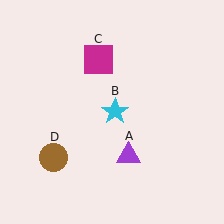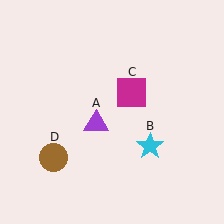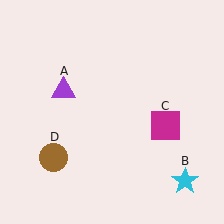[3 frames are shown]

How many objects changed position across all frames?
3 objects changed position: purple triangle (object A), cyan star (object B), magenta square (object C).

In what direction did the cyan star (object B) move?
The cyan star (object B) moved down and to the right.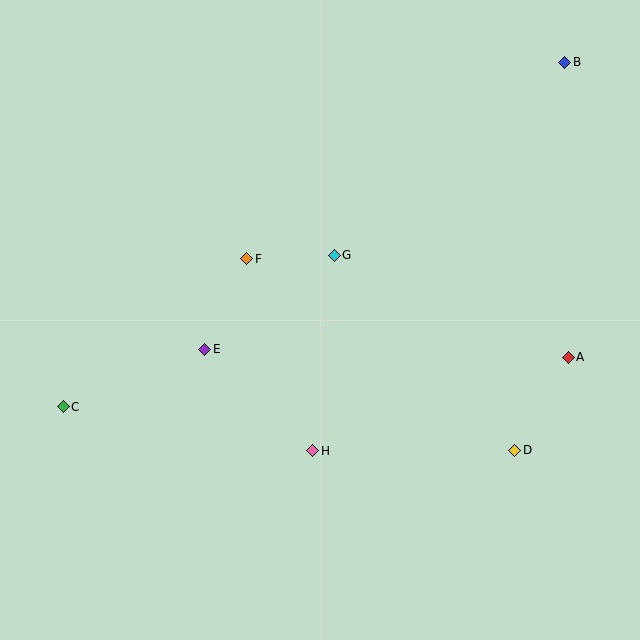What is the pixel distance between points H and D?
The distance between H and D is 202 pixels.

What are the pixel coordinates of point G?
Point G is at (334, 255).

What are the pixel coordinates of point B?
Point B is at (565, 62).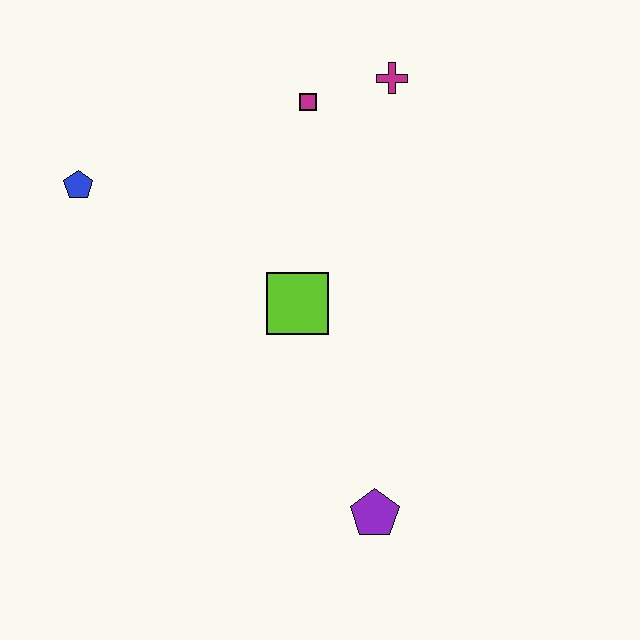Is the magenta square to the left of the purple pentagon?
Yes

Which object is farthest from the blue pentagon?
The purple pentagon is farthest from the blue pentagon.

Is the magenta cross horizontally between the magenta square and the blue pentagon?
No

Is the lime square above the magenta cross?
No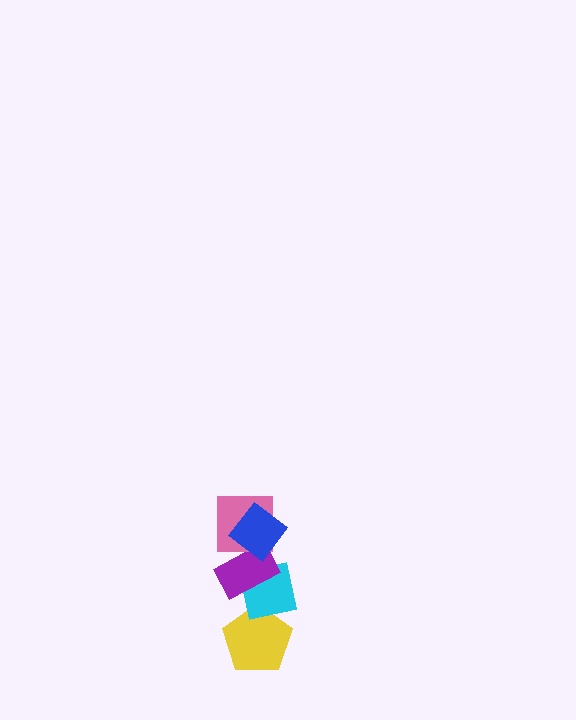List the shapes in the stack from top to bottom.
From top to bottom: the blue diamond, the pink square, the purple rectangle, the cyan square, the yellow pentagon.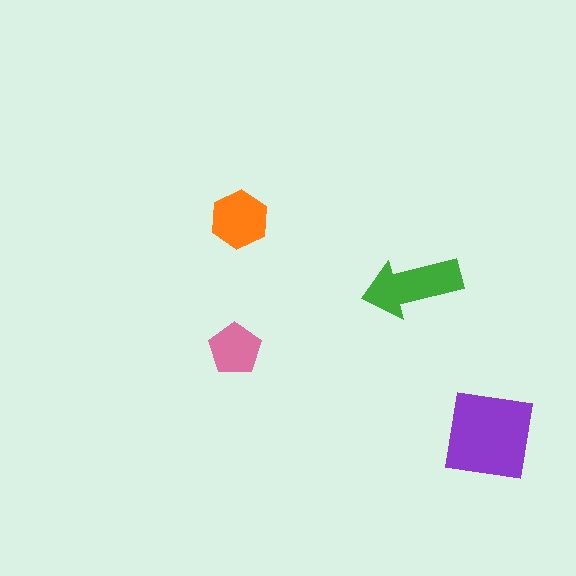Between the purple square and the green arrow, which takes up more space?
The purple square.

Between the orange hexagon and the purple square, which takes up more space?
The purple square.